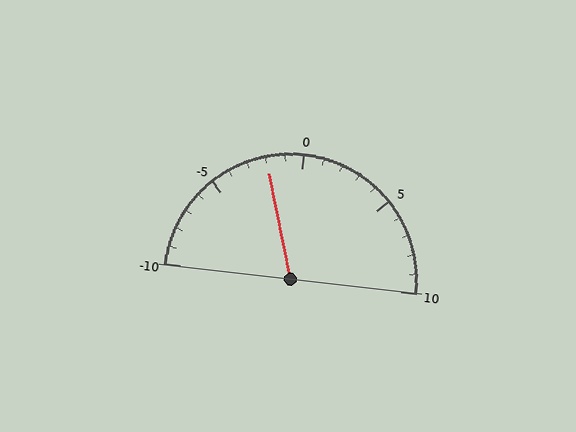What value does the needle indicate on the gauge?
The needle indicates approximately -2.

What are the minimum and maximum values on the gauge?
The gauge ranges from -10 to 10.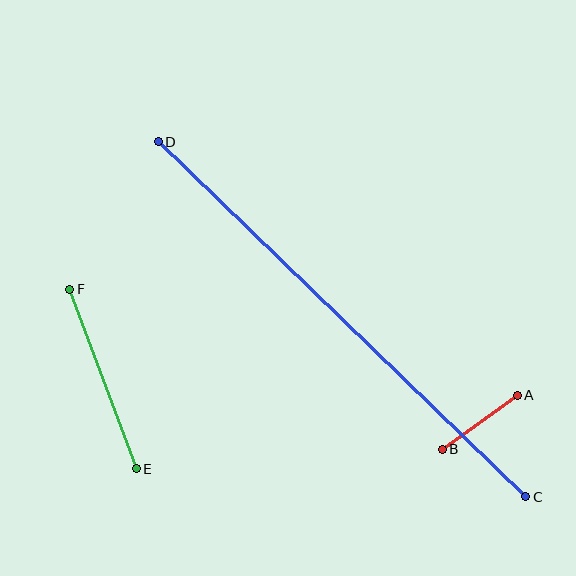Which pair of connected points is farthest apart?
Points C and D are farthest apart.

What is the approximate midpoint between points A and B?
The midpoint is at approximately (480, 422) pixels.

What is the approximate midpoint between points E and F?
The midpoint is at approximately (103, 379) pixels.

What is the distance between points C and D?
The distance is approximately 511 pixels.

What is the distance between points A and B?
The distance is approximately 92 pixels.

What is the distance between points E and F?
The distance is approximately 192 pixels.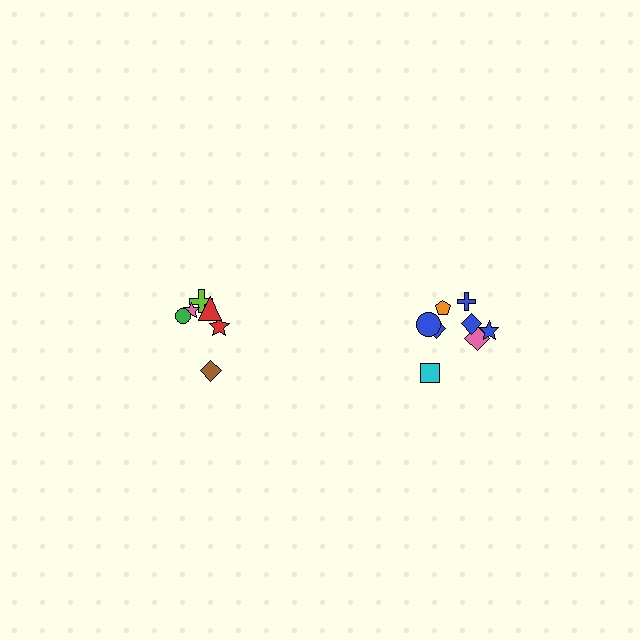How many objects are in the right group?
There are 8 objects.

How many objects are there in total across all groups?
There are 14 objects.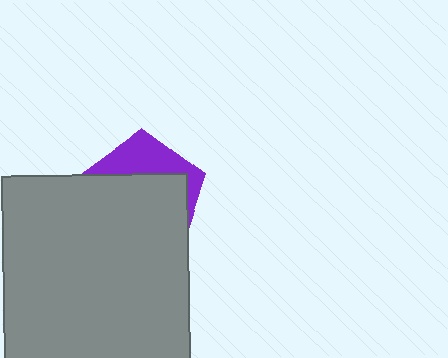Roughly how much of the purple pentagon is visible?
A small part of it is visible (roughly 31%).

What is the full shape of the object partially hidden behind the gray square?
The partially hidden object is a purple pentagon.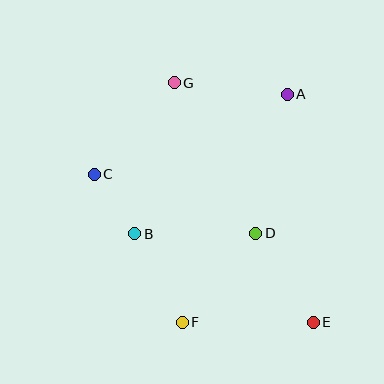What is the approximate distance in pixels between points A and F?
The distance between A and F is approximately 251 pixels.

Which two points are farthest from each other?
Points E and G are farthest from each other.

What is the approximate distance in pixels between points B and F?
The distance between B and F is approximately 101 pixels.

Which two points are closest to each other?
Points B and C are closest to each other.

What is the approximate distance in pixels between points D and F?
The distance between D and F is approximately 115 pixels.